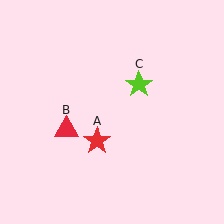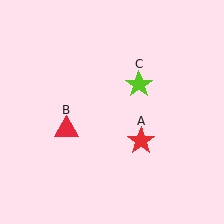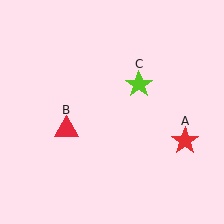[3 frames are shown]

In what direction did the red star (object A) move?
The red star (object A) moved right.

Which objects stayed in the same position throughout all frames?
Red triangle (object B) and lime star (object C) remained stationary.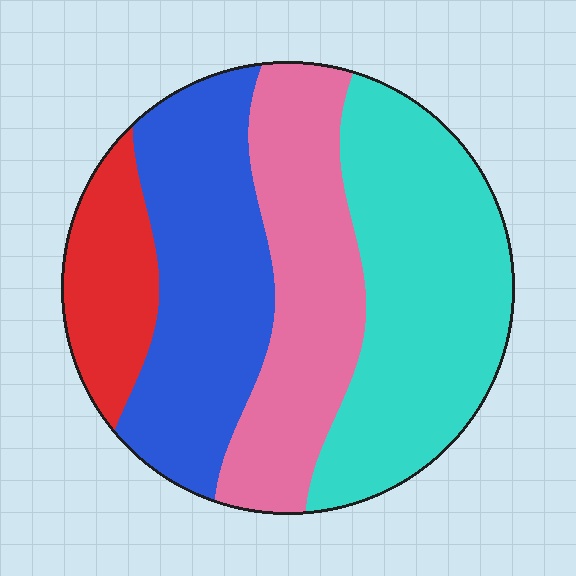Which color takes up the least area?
Red, at roughly 10%.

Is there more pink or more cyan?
Cyan.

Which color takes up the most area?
Cyan, at roughly 35%.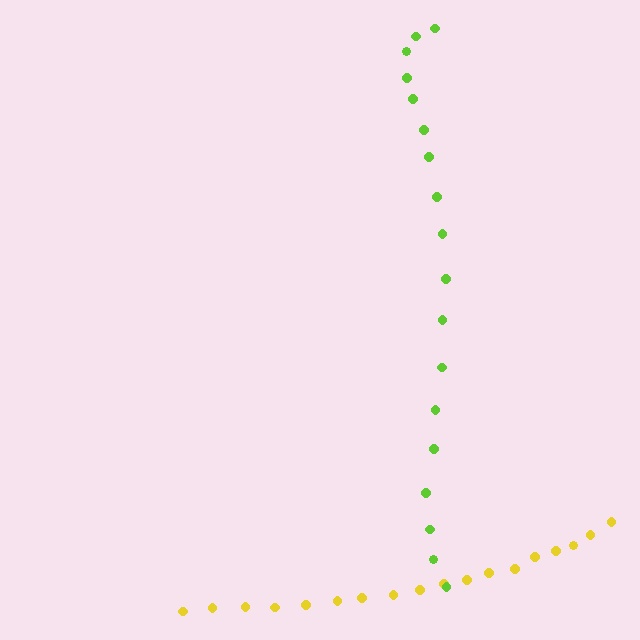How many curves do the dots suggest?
There are 2 distinct paths.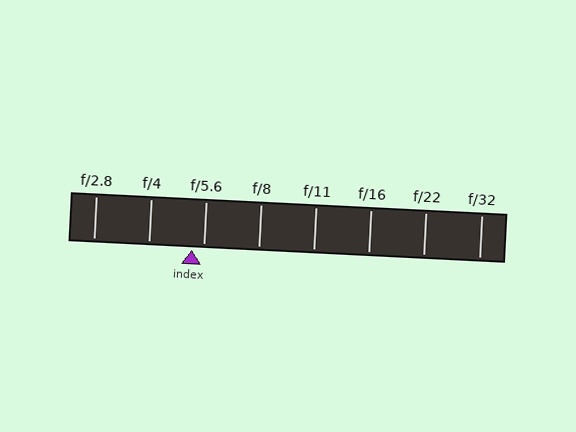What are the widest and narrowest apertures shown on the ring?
The widest aperture shown is f/2.8 and the narrowest is f/32.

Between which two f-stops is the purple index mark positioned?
The index mark is between f/4 and f/5.6.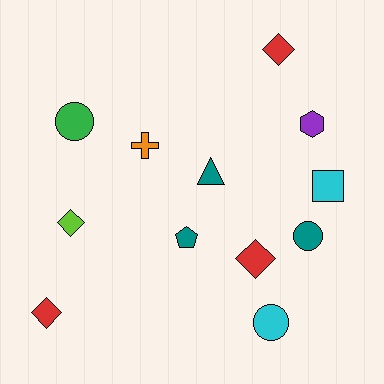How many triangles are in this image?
There is 1 triangle.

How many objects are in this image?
There are 12 objects.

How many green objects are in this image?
There is 1 green object.